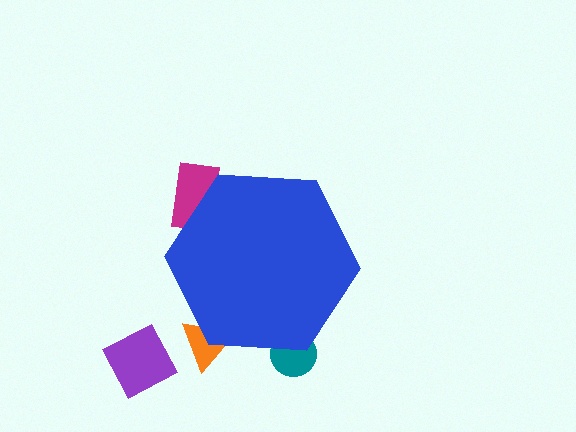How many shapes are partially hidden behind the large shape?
3 shapes are partially hidden.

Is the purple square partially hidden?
No, the purple square is fully visible.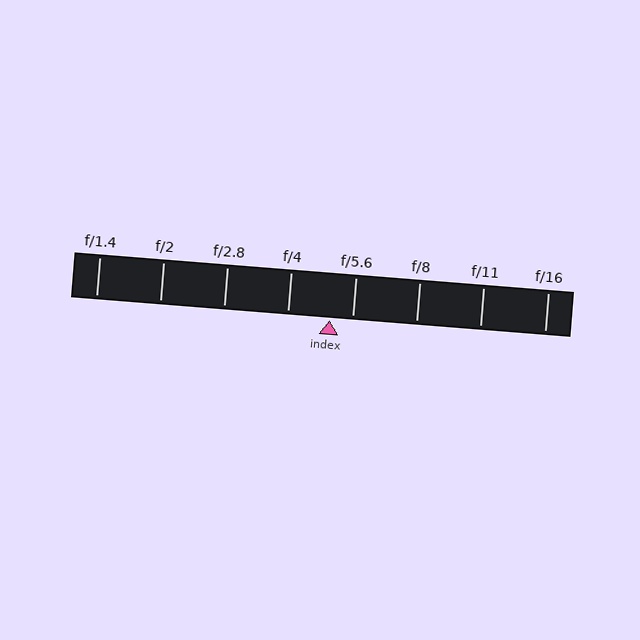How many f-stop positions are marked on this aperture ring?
There are 8 f-stop positions marked.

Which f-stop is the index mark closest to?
The index mark is closest to f/5.6.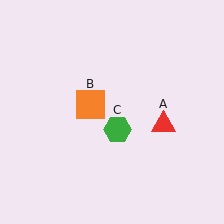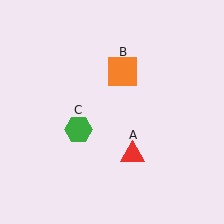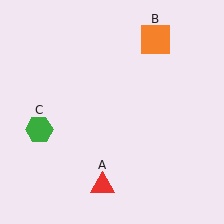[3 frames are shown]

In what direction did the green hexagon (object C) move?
The green hexagon (object C) moved left.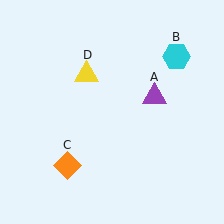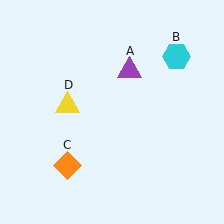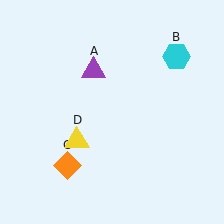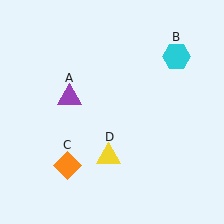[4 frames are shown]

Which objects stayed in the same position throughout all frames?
Cyan hexagon (object B) and orange diamond (object C) remained stationary.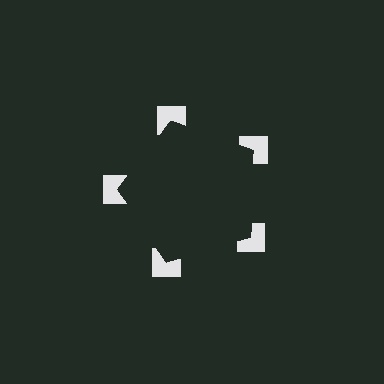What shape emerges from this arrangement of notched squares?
An illusory pentagon — its edges are inferred from the aligned wedge cuts in the notched squares, not physically drawn.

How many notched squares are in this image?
There are 5 — one at each vertex of the illusory pentagon.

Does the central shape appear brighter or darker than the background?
It typically appears slightly darker than the background, even though no actual brightness change is drawn.